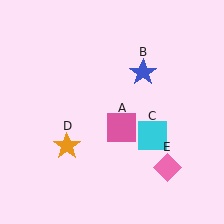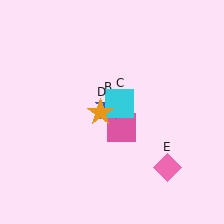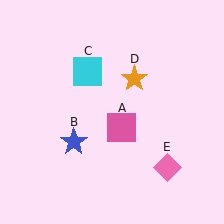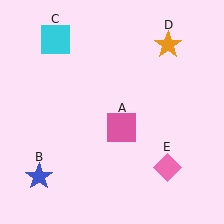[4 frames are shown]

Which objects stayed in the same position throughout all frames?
Pink square (object A) and pink diamond (object E) remained stationary.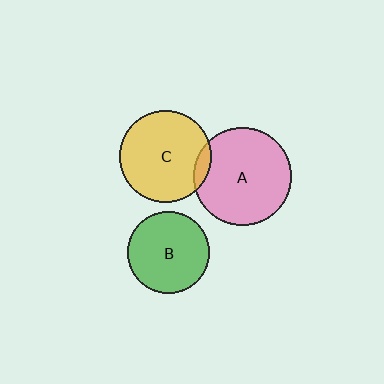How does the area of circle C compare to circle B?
Approximately 1.3 times.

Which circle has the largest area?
Circle A (pink).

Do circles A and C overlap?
Yes.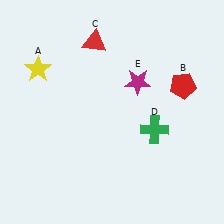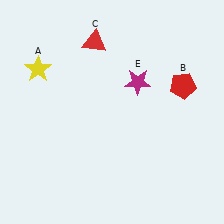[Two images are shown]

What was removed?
The green cross (D) was removed in Image 2.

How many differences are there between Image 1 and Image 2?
There is 1 difference between the two images.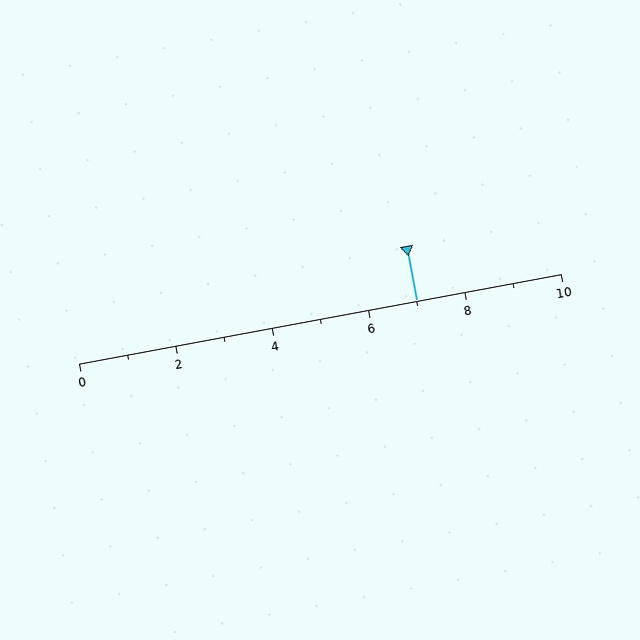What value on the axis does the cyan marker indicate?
The marker indicates approximately 7.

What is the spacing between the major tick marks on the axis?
The major ticks are spaced 2 apart.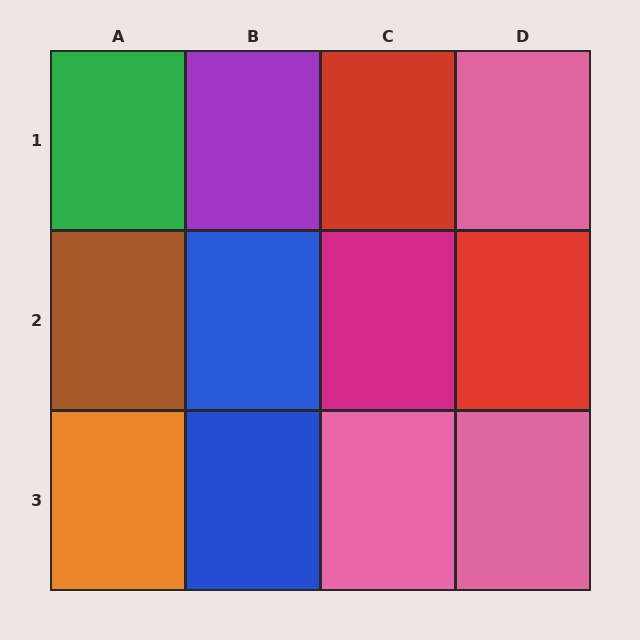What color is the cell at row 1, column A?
Green.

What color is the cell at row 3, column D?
Pink.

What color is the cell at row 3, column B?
Blue.